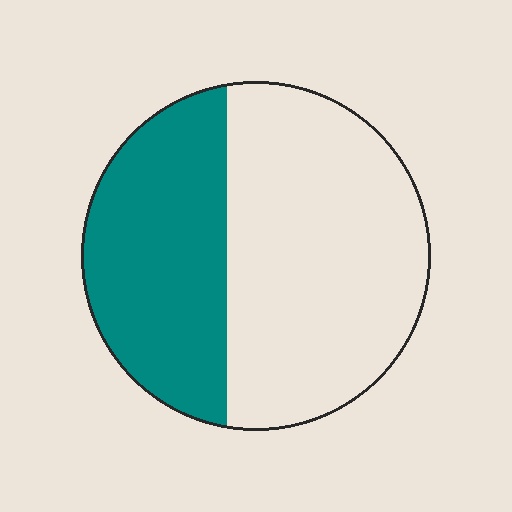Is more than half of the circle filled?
No.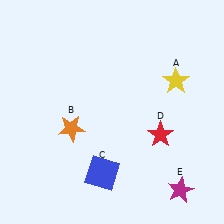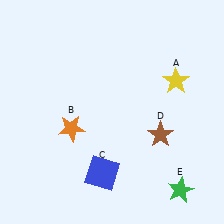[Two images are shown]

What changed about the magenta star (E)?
In Image 1, E is magenta. In Image 2, it changed to green.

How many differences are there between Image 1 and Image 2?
There are 2 differences between the two images.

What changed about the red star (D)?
In Image 1, D is red. In Image 2, it changed to brown.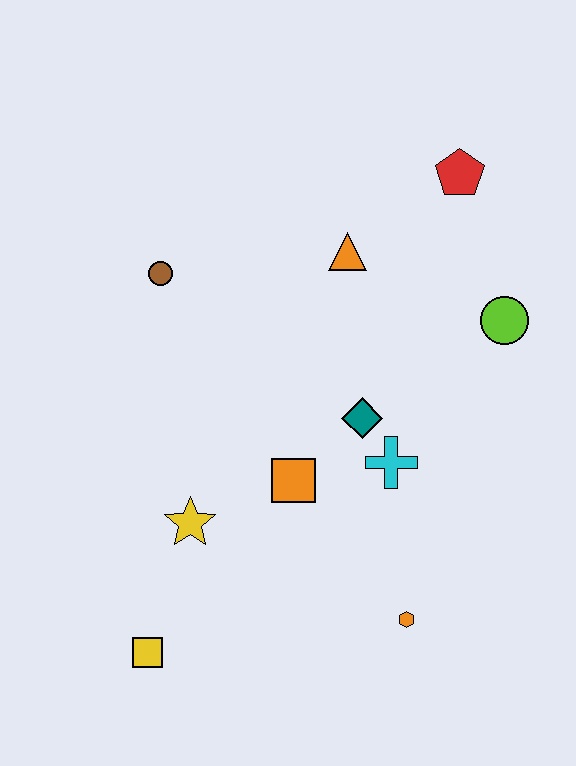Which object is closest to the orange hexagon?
The cyan cross is closest to the orange hexagon.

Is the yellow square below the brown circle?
Yes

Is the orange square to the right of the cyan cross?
No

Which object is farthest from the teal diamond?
The yellow square is farthest from the teal diamond.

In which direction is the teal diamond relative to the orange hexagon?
The teal diamond is above the orange hexagon.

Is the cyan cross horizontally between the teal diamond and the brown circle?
No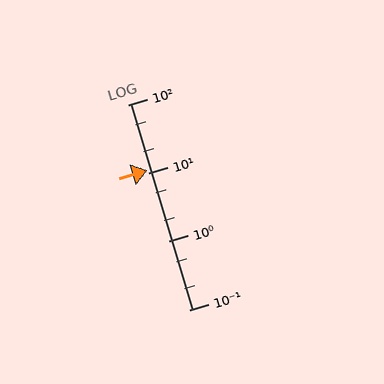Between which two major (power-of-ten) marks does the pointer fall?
The pointer is between 10 and 100.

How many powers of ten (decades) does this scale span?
The scale spans 3 decades, from 0.1 to 100.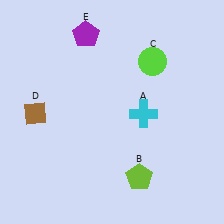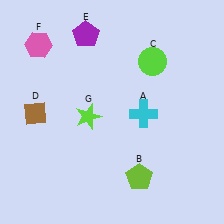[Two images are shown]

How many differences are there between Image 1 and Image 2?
There are 2 differences between the two images.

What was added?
A pink hexagon (F), a lime star (G) were added in Image 2.